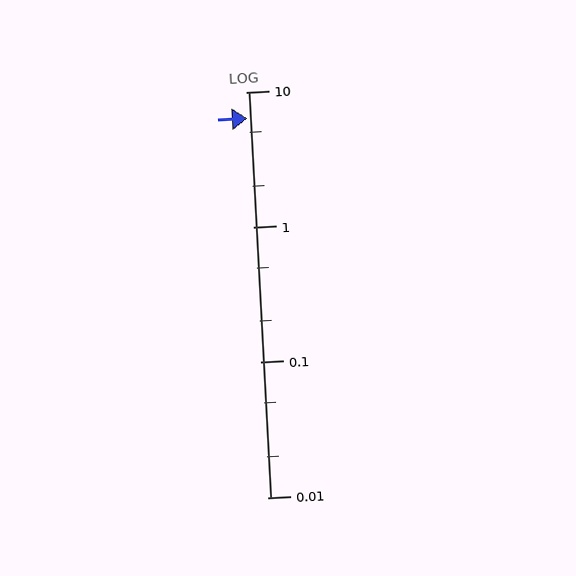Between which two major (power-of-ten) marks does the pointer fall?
The pointer is between 1 and 10.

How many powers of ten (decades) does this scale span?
The scale spans 3 decades, from 0.01 to 10.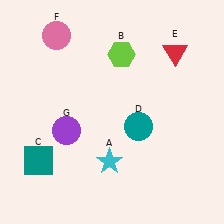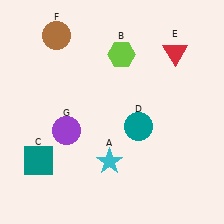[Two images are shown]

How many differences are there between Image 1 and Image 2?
There is 1 difference between the two images.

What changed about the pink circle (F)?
In Image 1, F is pink. In Image 2, it changed to brown.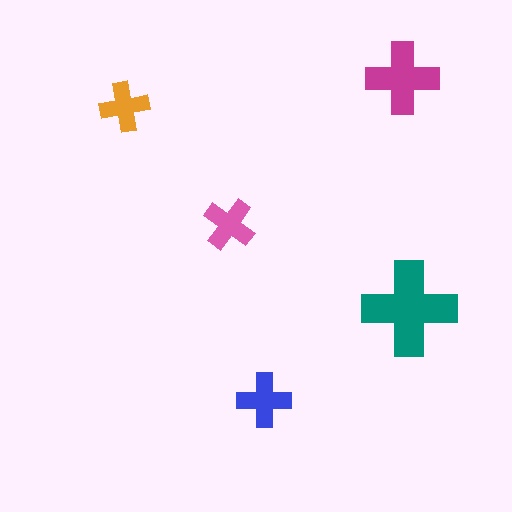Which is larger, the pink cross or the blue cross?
The blue one.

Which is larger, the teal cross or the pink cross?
The teal one.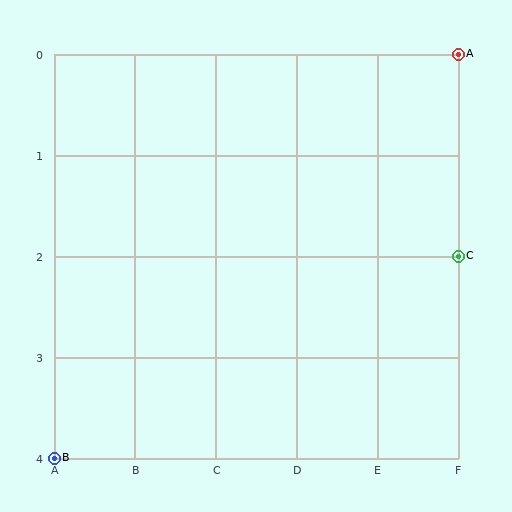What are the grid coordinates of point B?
Point B is at grid coordinates (A, 4).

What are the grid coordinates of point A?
Point A is at grid coordinates (F, 0).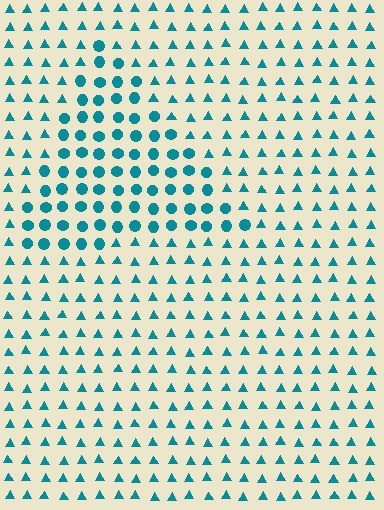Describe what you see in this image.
The image is filled with small teal elements arranged in a uniform grid. A triangle-shaped region contains circles, while the surrounding area contains triangles. The boundary is defined purely by the change in element shape.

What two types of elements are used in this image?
The image uses circles inside the triangle region and triangles outside it.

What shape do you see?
I see a triangle.